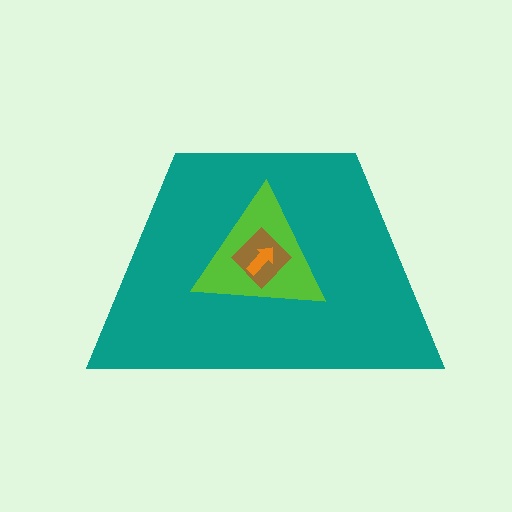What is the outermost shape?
The teal trapezoid.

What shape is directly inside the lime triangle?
The brown diamond.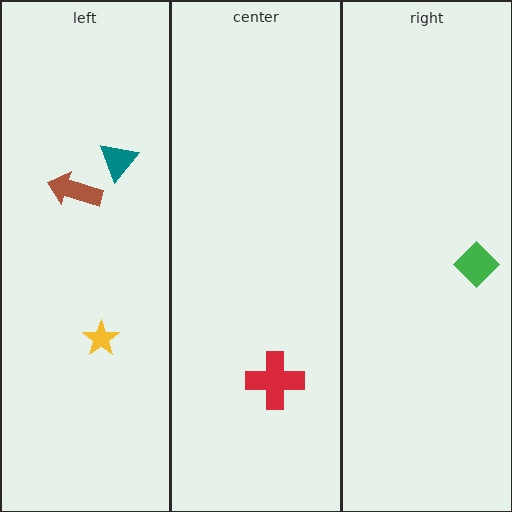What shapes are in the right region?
The green diamond.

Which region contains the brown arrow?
The left region.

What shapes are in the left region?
The teal triangle, the brown arrow, the yellow star.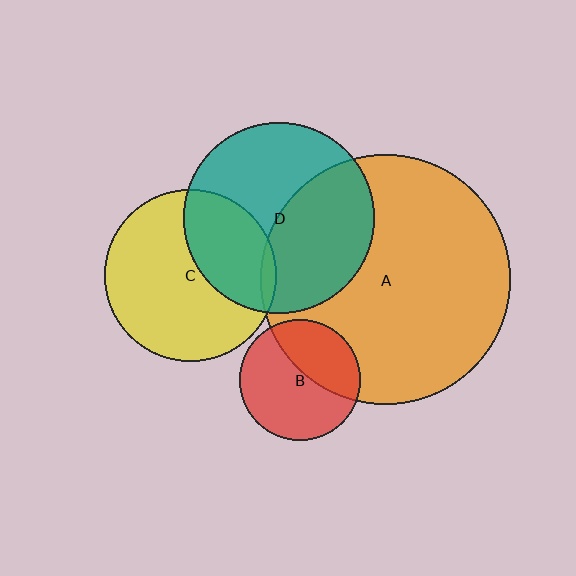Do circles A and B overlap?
Yes.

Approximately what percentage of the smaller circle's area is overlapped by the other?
Approximately 40%.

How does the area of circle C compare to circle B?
Approximately 2.0 times.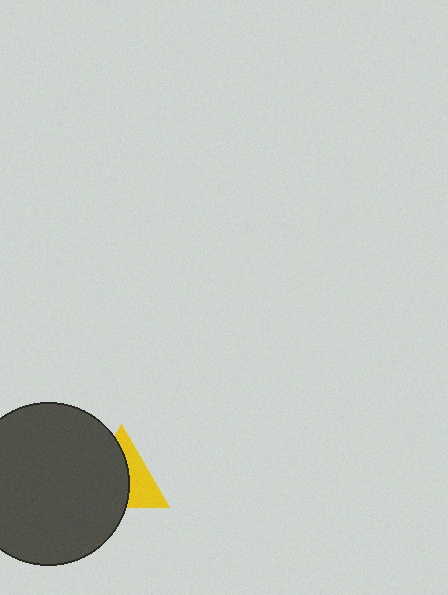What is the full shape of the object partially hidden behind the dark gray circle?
The partially hidden object is a yellow triangle.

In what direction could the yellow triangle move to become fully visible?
The yellow triangle could move right. That would shift it out from behind the dark gray circle entirely.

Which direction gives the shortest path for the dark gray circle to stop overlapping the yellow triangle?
Moving left gives the shortest separation.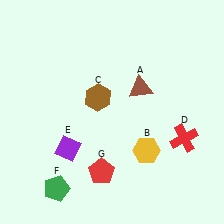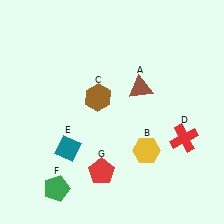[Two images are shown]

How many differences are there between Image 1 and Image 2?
There is 1 difference between the two images.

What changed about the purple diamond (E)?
In Image 1, E is purple. In Image 2, it changed to teal.